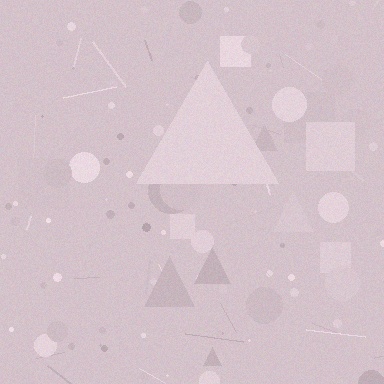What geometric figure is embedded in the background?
A triangle is embedded in the background.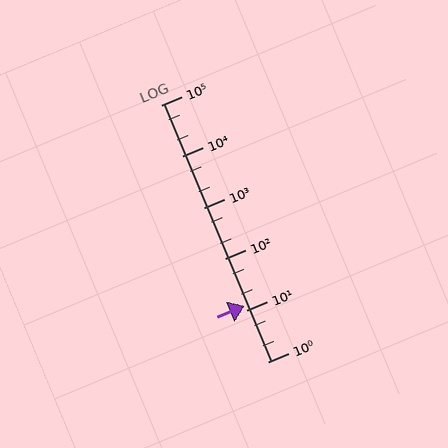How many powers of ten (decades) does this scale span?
The scale spans 5 decades, from 1 to 100000.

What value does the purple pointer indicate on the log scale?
The pointer indicates approximately 12.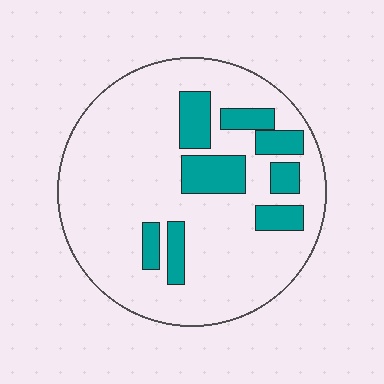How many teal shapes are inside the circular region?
8.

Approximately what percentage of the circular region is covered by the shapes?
Approximately 20%.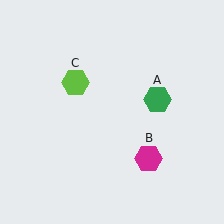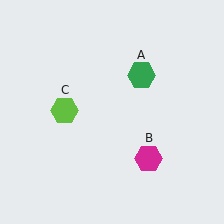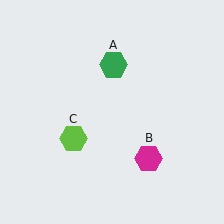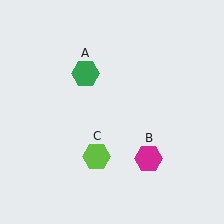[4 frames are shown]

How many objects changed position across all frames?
2 objects changed position: green hexagon (object A), lime hexagon (object C).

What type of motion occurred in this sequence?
The green hexagon (object A), lime hexagon (object C) rotated counterclockwise around the center of the scene.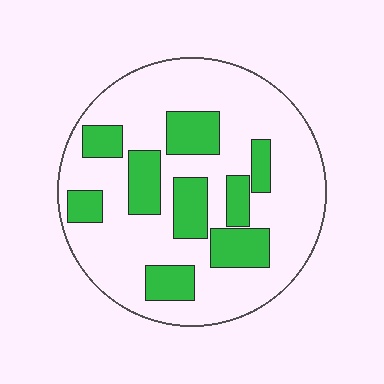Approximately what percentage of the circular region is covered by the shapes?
Approximately 30%.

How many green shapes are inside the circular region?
9.